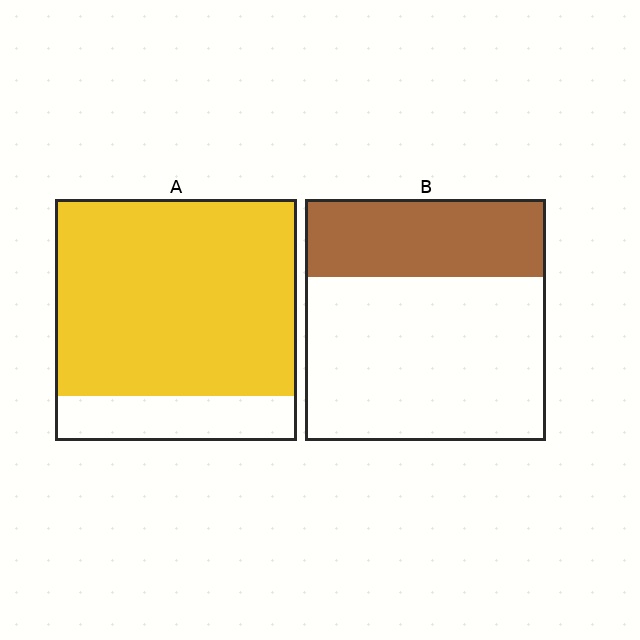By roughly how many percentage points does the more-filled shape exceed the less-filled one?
By roughly 50 percentage points (A over B).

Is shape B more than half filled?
No.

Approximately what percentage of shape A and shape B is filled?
A is approximately 80% and B is approximately 30%.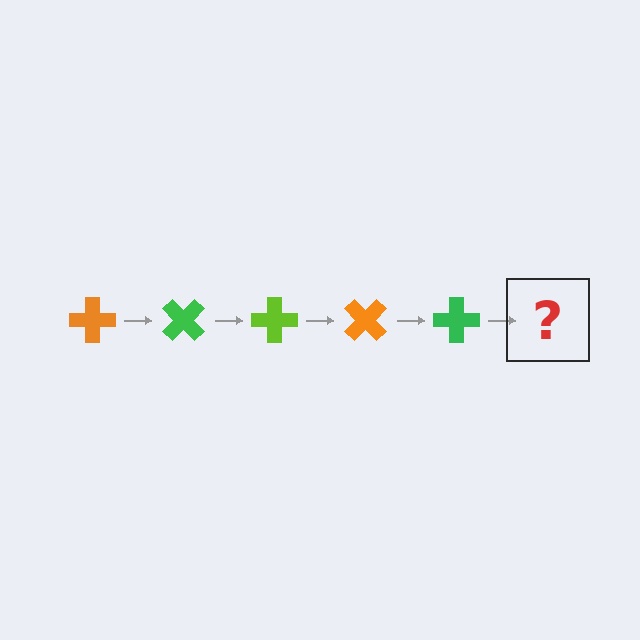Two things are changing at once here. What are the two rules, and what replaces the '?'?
The two rules are that it rotates 45 degrees each step and the color cycles through orange, green, and lime. The '?' should be a lime cross, rotated 225 degrees from the start.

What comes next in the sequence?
The next element should be a lime cross, rotated 225 degrees from the start.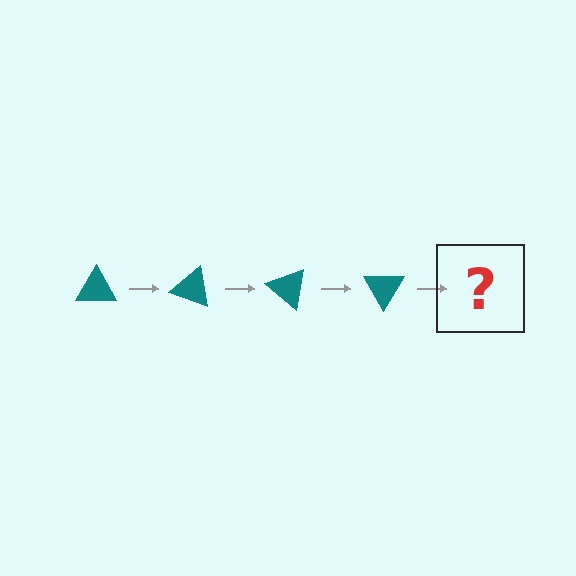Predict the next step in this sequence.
The next step is a teal triangle rotated 80 degrees.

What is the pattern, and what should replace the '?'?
The pattern is that the triangle rotates 20 degrees each step. The '?' should be a teal triangle rotated 80 degrees.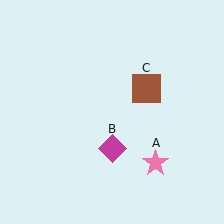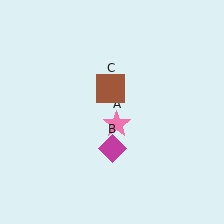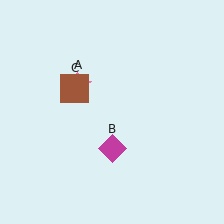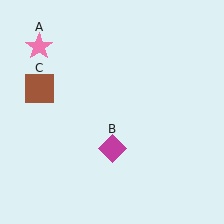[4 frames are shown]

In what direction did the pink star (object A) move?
The pink star (object A) moved up and to the left.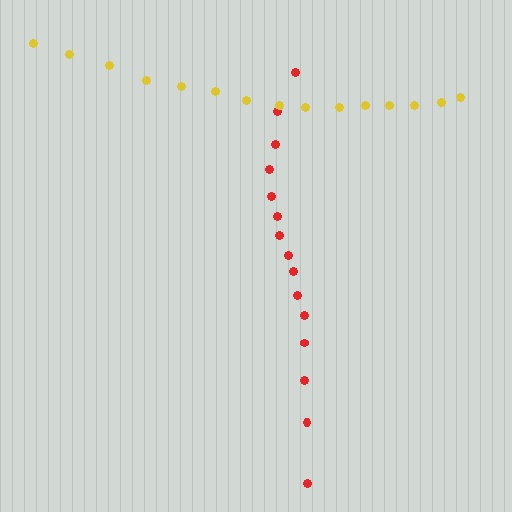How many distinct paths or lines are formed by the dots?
There are 2 distinct paths.